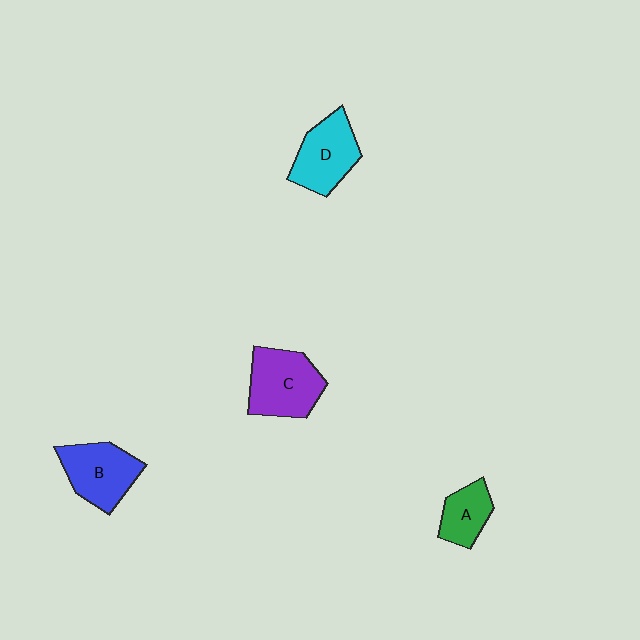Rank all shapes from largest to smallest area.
From largest to smallest: C (purple), B (blue), D (cyan), A (green).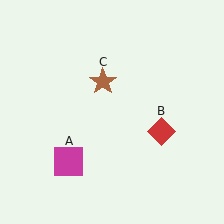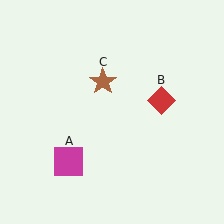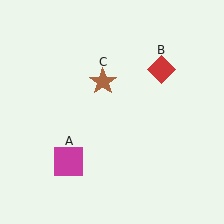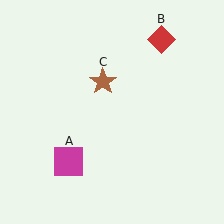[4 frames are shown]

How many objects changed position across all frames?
1 object changed position: red diamond (object B).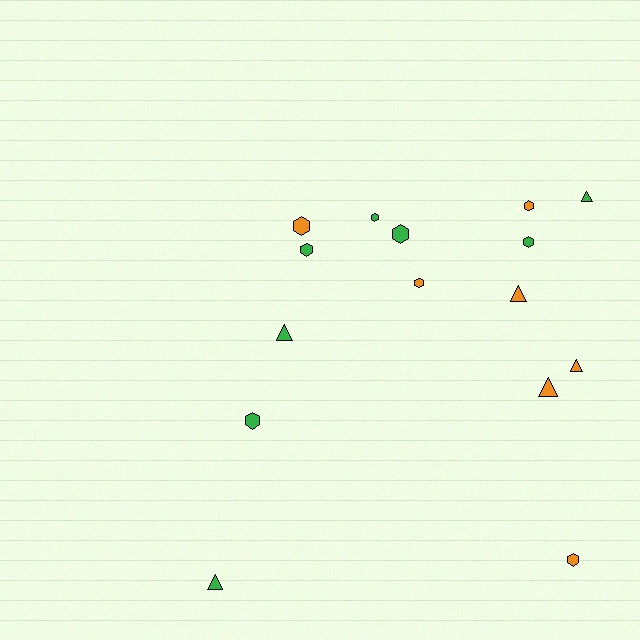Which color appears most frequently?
Green, with 8 objects.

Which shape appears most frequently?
Hexagon, with 9 objects.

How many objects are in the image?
There are 15 objects.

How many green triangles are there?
There are 3 green triangles.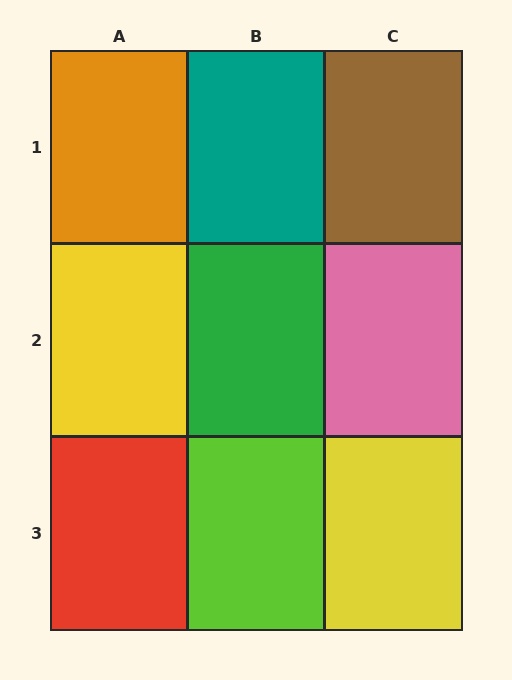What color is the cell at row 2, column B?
Green.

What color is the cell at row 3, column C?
Yellow.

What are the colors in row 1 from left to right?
Orange, teal, brown.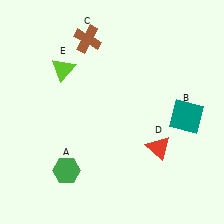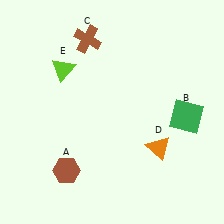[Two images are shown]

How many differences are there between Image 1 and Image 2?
There are 3 differences between the two images.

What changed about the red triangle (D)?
In Image 1, D is red. In Image 2, it changed to orange.